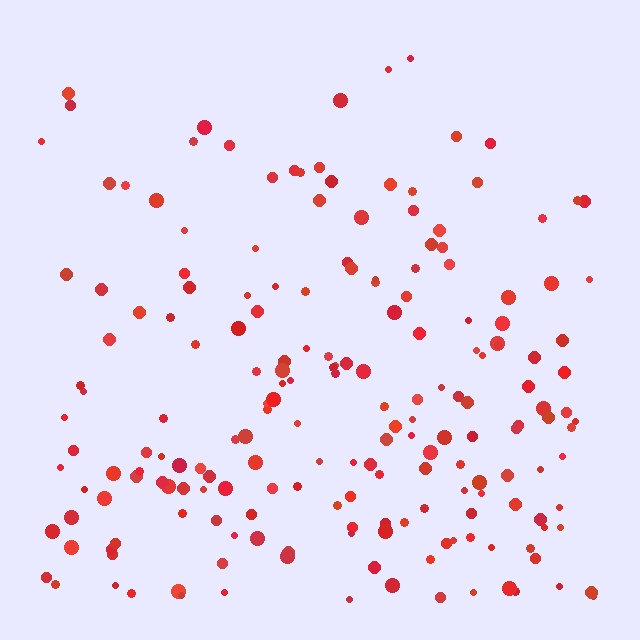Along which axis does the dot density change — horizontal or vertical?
Vertical.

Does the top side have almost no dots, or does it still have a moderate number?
Still a moderate number, just noticeably fewer than the bottom.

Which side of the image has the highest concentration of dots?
The bottom.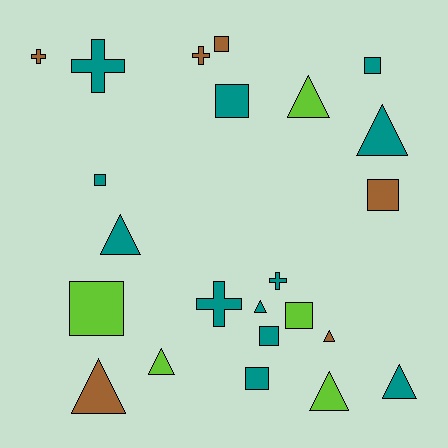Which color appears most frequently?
Teal, with 12 objects.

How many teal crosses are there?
There are 3 teal crosses.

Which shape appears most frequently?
Triangle, with 9 objects.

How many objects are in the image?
There are 23 objects.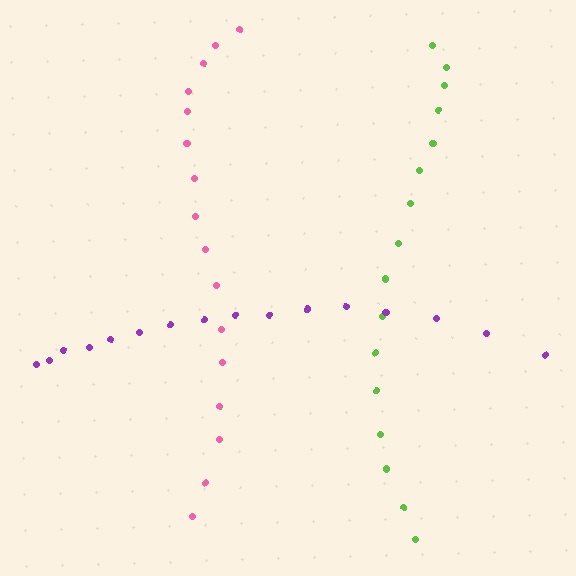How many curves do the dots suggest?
There are 3 distinct paths.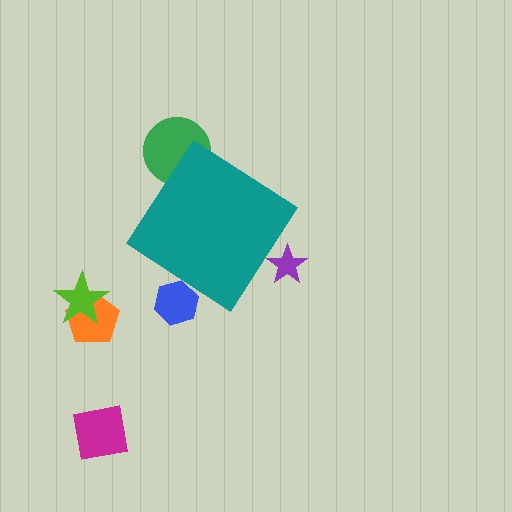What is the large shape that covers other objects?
A teal diamond.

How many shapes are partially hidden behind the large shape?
3 shapes are partially hidden.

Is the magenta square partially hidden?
No, the magenta square is fully visible.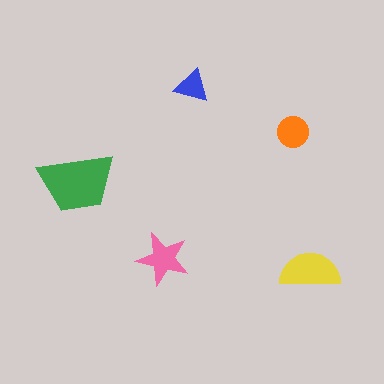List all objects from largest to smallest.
The green trapezoid, the yellow semicircle, the pink star, the orange circle, the blue triangle.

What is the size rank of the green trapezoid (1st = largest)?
1st.